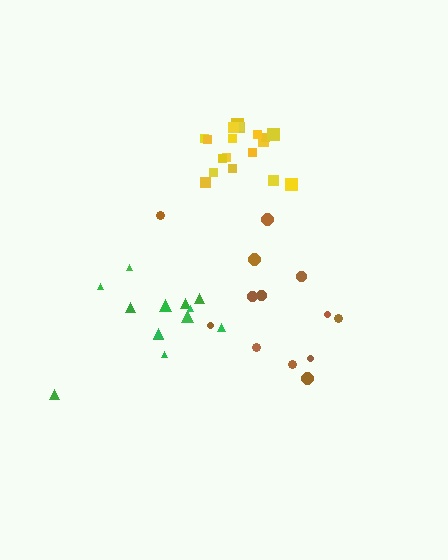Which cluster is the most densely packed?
Yellow.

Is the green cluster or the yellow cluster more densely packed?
Yellow.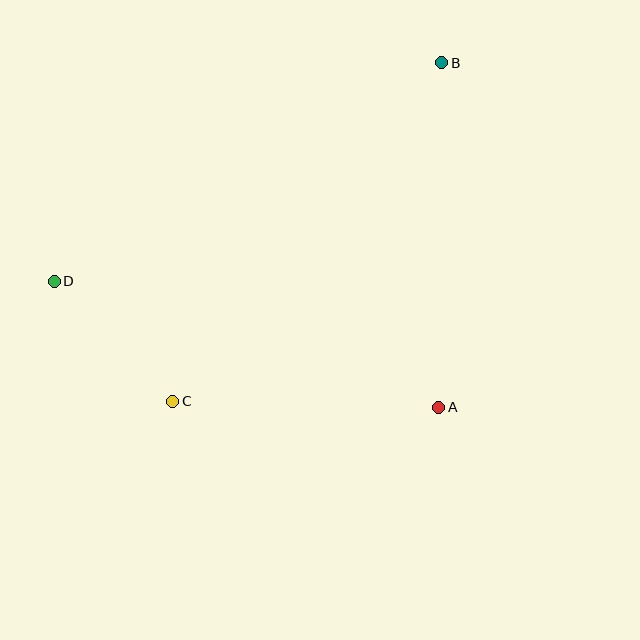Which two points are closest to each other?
Points C and D are closest to each other.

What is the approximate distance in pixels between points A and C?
The distance between A and C is approximately 266 pixels.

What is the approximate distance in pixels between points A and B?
The distance between A and B is approximately 345 pixels.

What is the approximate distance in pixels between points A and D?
The distance between A and D is approximately 405 pixels.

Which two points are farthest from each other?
Points B and D are farthest from each other.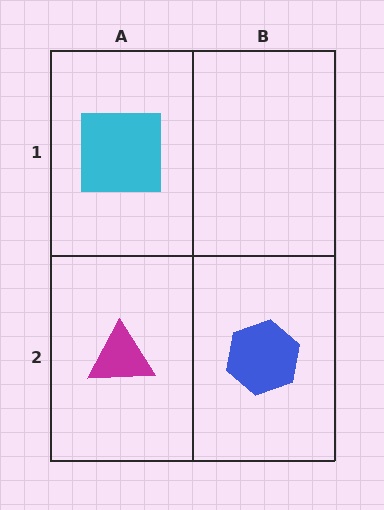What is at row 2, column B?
A blue hexagon.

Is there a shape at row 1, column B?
No, that cell is empty.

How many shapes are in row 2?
2 shapes.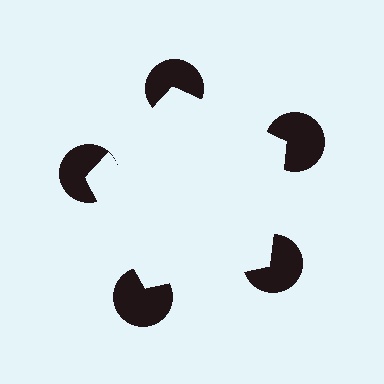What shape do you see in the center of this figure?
An illusory pentagon — its edges are inferred from the aligned wedge cuts in the pac-man discs, not physically drawn.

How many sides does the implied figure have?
5 sides.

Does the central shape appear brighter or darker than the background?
It typically appears slightly brighter than the background, even though no actual brightness change is drawn.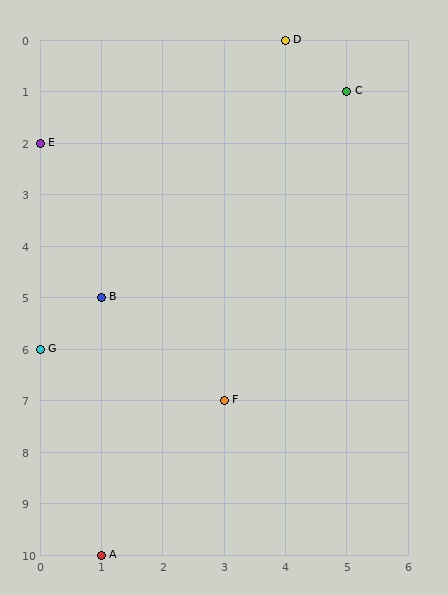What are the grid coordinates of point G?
Point G is at grid coordinates (0, 6).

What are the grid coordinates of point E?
Point E is at grid coordinates (0, 2).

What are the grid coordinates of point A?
Point A is at grid coordinates (1, 10).